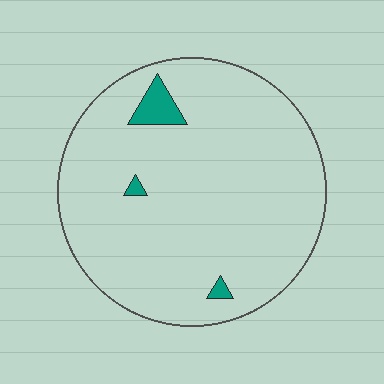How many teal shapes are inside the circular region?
3.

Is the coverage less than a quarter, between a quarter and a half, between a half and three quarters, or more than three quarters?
Less than a quarter.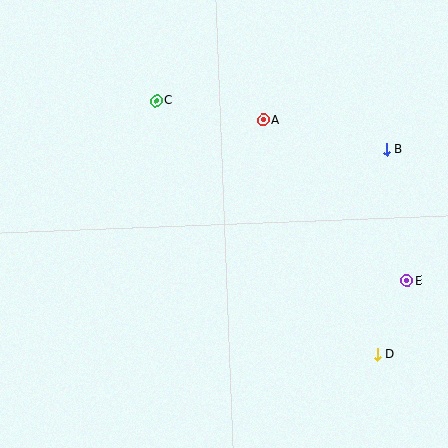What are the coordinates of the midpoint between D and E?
The midpoint between D and E is at (392, 318).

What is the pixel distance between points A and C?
The distance between A and C is 108 pixels.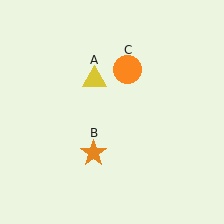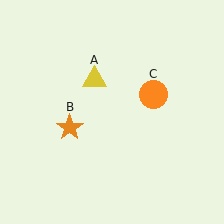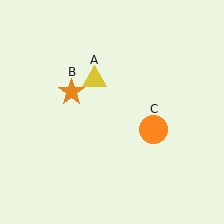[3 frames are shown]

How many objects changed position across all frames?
2 objects changed position: orange star (object B), orange circle (object C).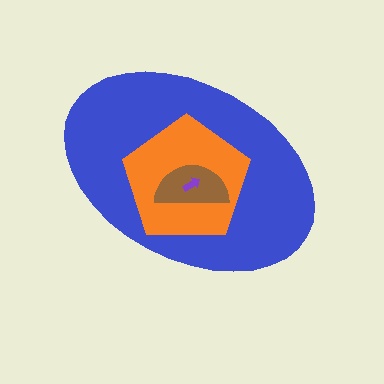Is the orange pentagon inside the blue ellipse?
Yes.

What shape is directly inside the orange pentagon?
The brown semicircle.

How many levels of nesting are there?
4.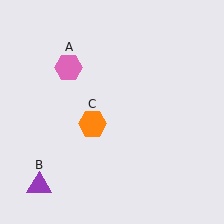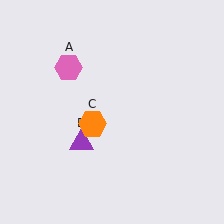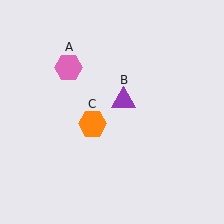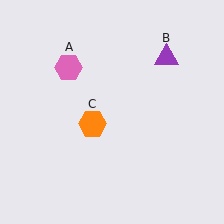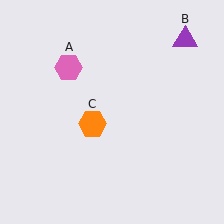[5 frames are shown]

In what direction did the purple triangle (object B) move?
The purple triangle (object B) moved up and to the right.